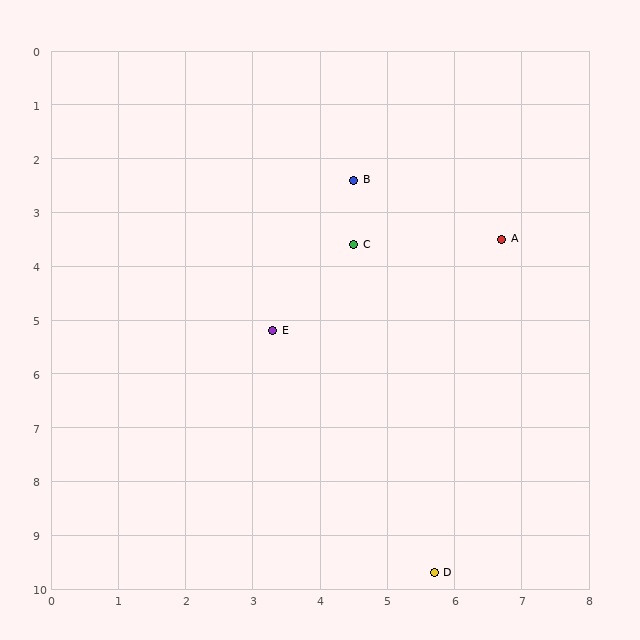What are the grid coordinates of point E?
Point E is at approximately (3.3, 5.2).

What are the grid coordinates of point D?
Point D is at approximately (5.7, 9.7).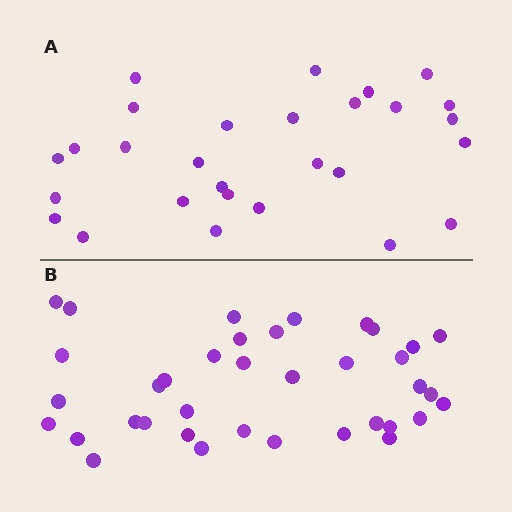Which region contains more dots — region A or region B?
Region B (the bottom region) has more dots.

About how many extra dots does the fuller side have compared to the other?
Region B has roughly 8 or so more dots than region A.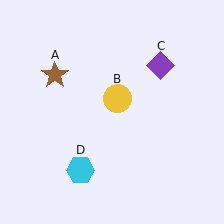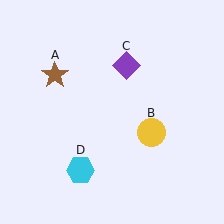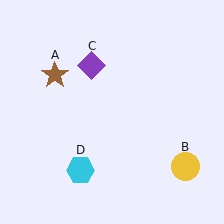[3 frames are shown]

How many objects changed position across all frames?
2 objects changed position: yellow circle (object B), purple diamond (object C).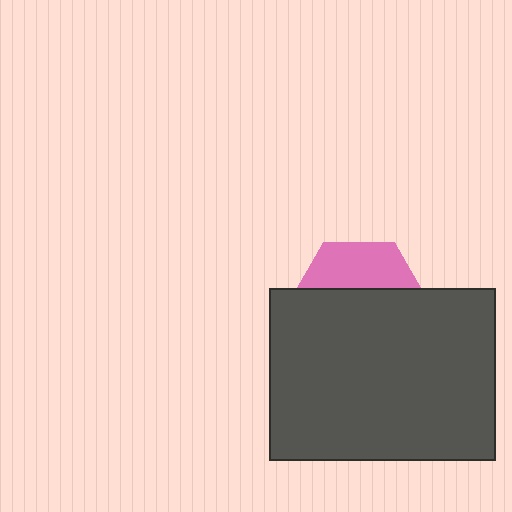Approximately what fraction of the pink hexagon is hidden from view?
Roughly 66% of the pink hexagon is hidden behind the dark gray rectangle.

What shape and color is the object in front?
The object in front is a dark gray rectangle.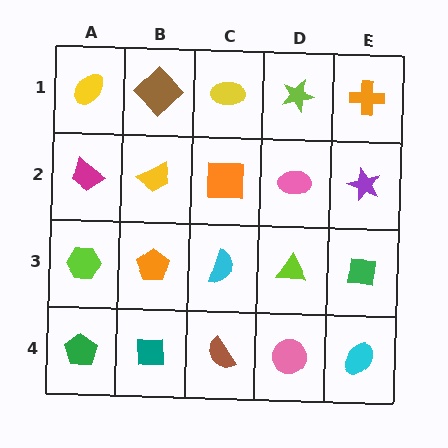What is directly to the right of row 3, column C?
A lime triangle.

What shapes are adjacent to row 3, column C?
An orange square (row 2, column C), a brown semicircle (row 4, column C), an orange pentagon (row 3, column B), a lime triangle (row 3, column D).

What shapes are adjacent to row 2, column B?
A brown diamond (row 1, column B), an orange pentagon (row 3, column B), a magenta trapezoid (row 2, column A), an orange square (row 2, column C).